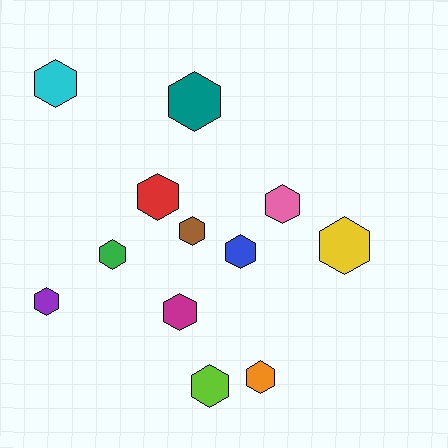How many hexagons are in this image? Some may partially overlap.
There are 12 hexagons.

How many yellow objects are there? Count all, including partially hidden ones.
There is 1 yellow object.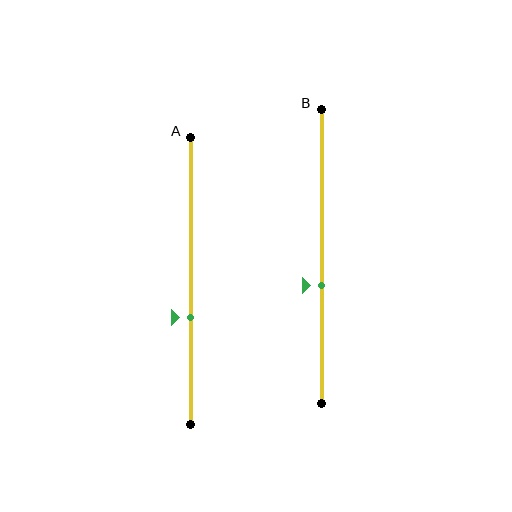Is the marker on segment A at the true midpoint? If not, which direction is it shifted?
No, the marker on segment A is shifted downward by about 13% of the segment length.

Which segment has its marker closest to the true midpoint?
Segment B has its marker closest to the true midpoint.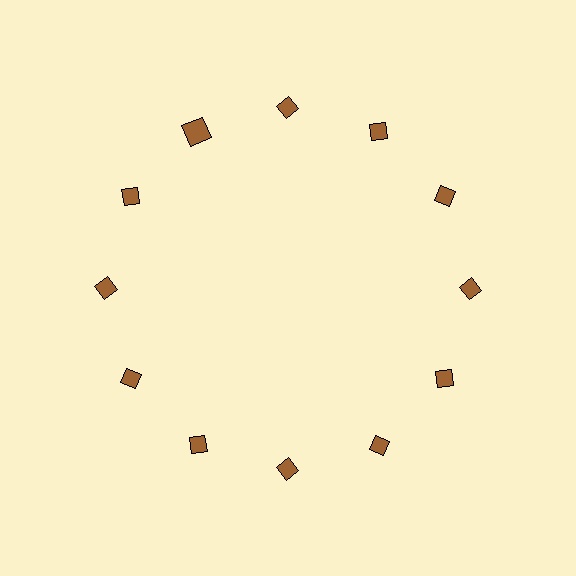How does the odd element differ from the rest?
It has a different shape: square instead of diamond.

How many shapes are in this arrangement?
There are 12 shapes arranged in a ring pattern.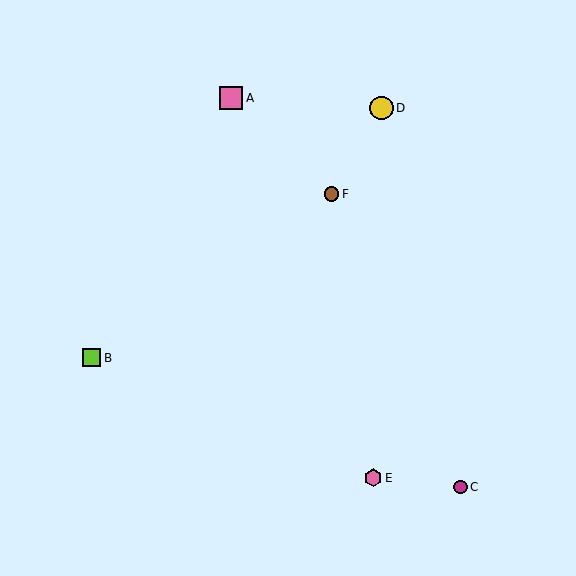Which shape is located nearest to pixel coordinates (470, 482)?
The magenta circle (labeled C) at (461, 487) is nearest to that location.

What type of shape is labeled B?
Shape B is a lime square.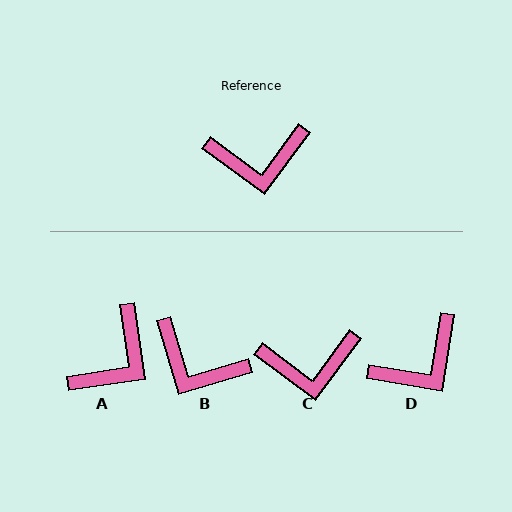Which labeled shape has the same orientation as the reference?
C.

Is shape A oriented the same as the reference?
No, it is off by about 45 degrees.